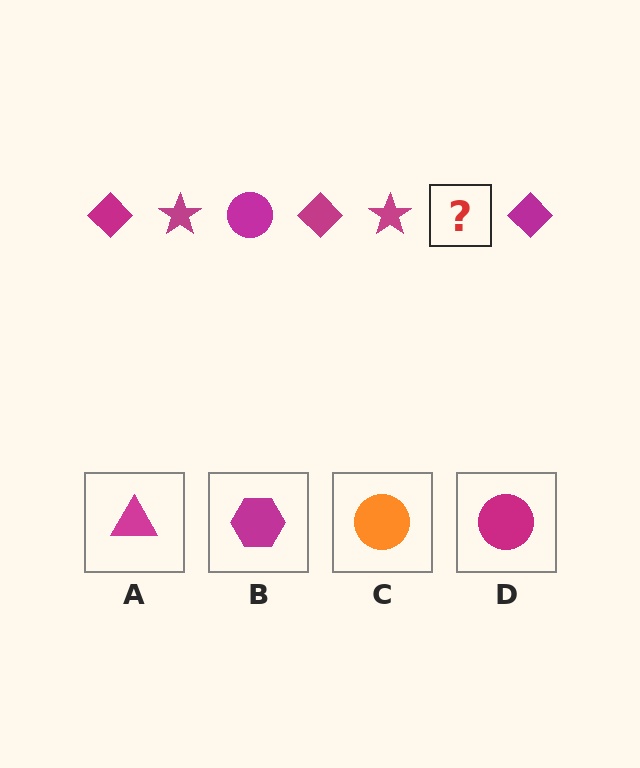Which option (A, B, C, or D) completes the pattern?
D.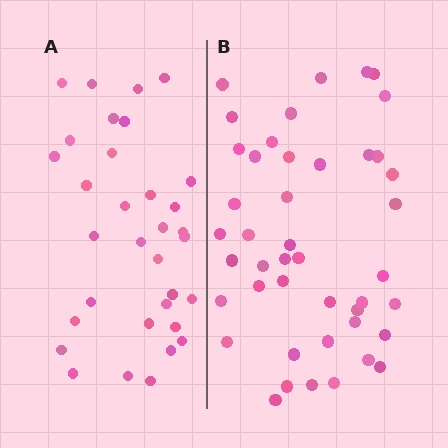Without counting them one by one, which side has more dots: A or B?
Region B (the right region) has more dots.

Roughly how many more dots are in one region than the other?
Region B has roughly 12 or so more dots than region A.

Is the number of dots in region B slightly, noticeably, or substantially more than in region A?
Region B has noticeably more, but not dramatically so. The ratio is roughly 1.3 to 1.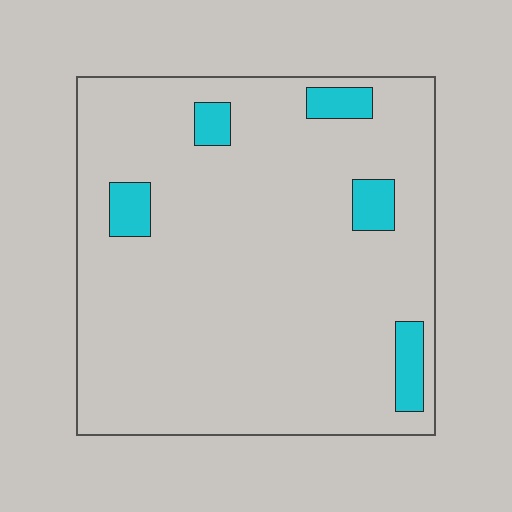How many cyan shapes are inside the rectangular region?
5.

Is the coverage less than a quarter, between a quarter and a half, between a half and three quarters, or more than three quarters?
Less than a quarter.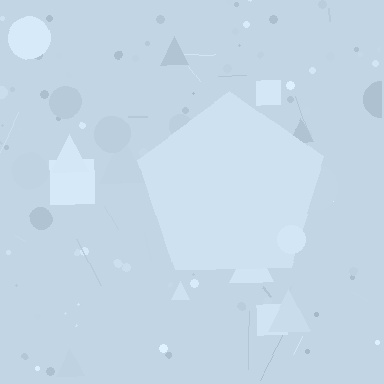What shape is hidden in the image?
A pentagon is hidden in the image.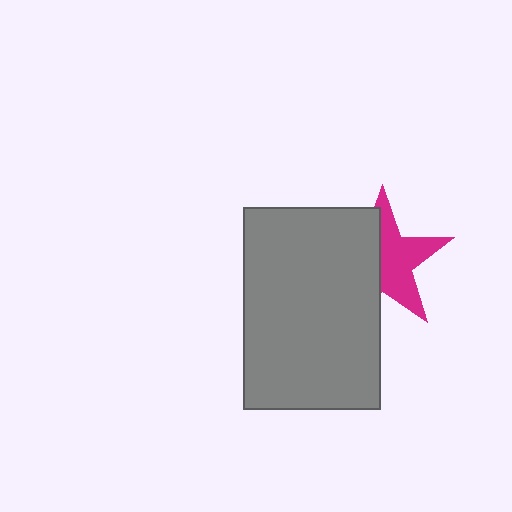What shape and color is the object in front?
The object in front is a gray rectangle.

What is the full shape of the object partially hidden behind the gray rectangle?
The partially hidden object is a magenta star.